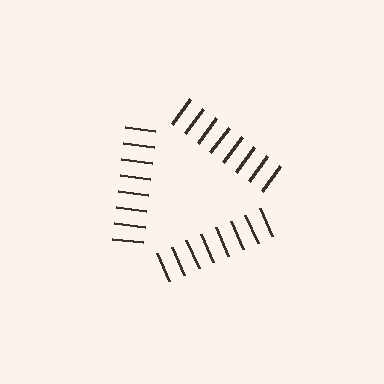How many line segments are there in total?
24 — 8 along each of the 3 edges.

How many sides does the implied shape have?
3 sides — the line-ends trace a triangle.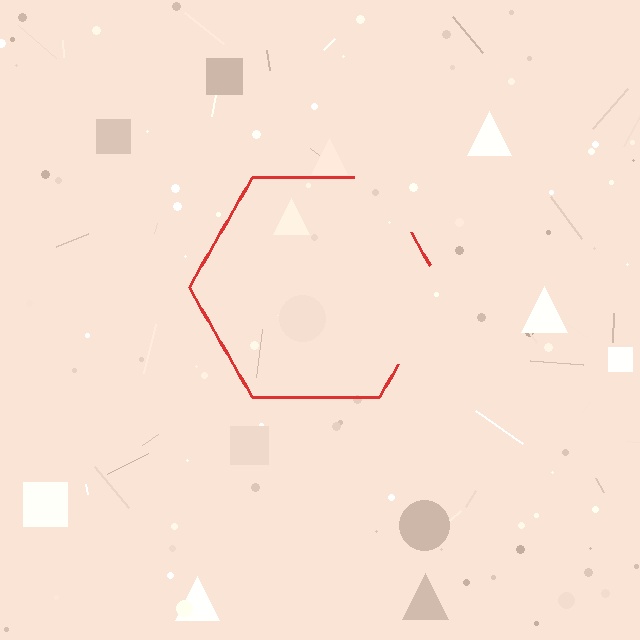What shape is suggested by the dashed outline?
The dashed outline suggests a hexagon.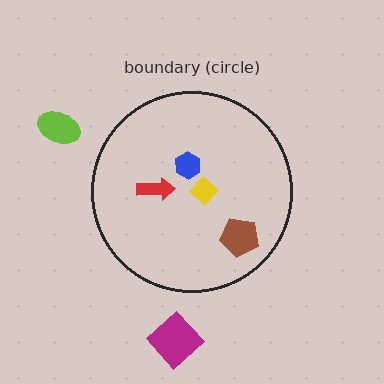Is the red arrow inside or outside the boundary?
Inside.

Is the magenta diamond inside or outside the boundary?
Outside.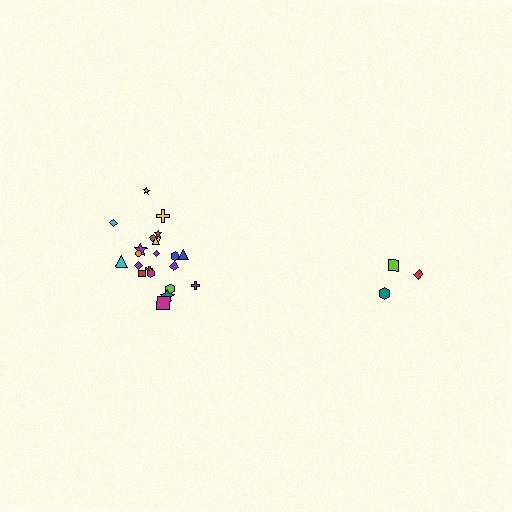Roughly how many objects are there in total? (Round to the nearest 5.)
Roughly 25 objects in total.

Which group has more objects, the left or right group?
The left group.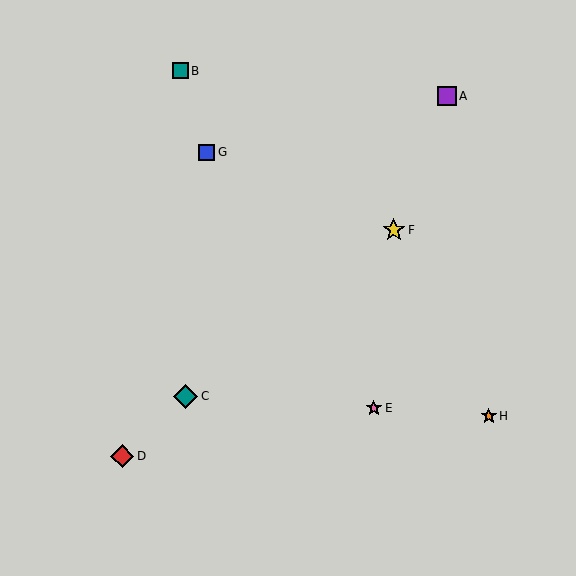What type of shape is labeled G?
Shape G is a blue square.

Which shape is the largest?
The teal diamond (labeled C) is the largest.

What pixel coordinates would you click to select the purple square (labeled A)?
Click at (447, 96) to select the purple square A.